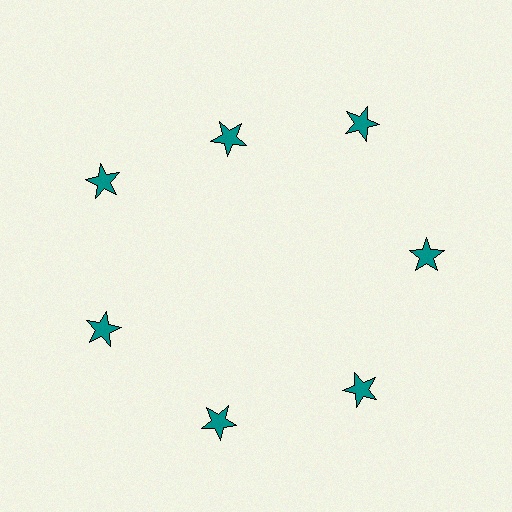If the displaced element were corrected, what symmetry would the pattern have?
It would have 7-fold rotational symmetry — the pattern would map onto itself every 51 degrees.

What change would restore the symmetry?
The symmetry would be restored by moving it outward, back onto the ring so that all 7 stars sit at equal angles and equal distance from the center.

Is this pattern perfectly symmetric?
No. The 7 teal stars are arranged in a ring, but one element near the 12 o'clock position is pulled inward toward the center, breaking the 7-fold rotational symmetry.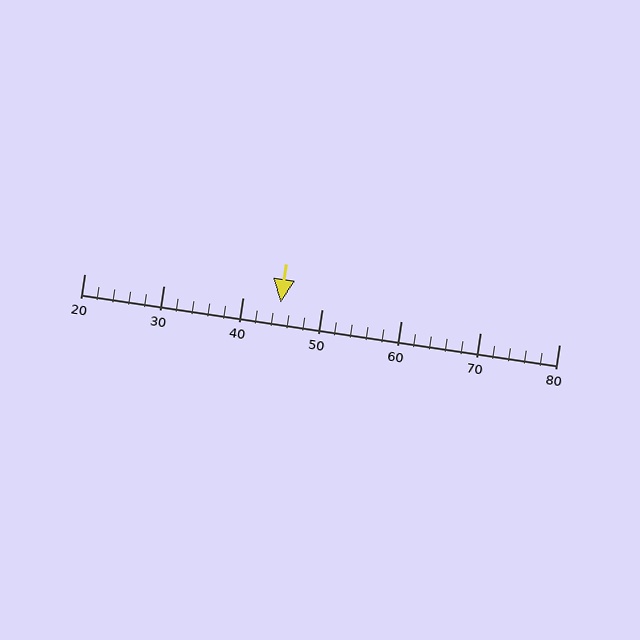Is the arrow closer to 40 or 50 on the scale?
The arrow is closer to 40.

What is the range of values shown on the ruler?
The ruler shows values from 20 to 80.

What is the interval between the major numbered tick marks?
The major tick marks are spaced 10 units apart.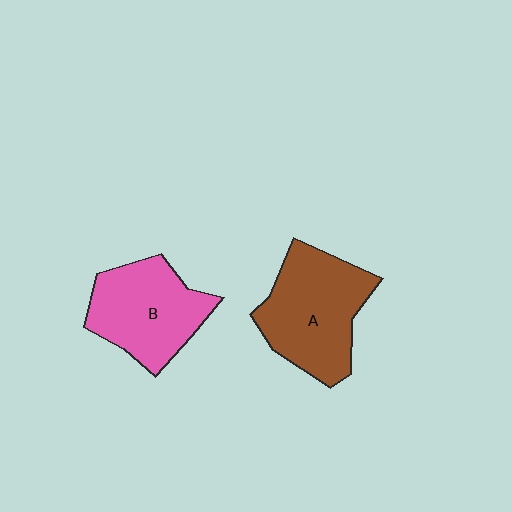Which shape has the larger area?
Shape A (brown).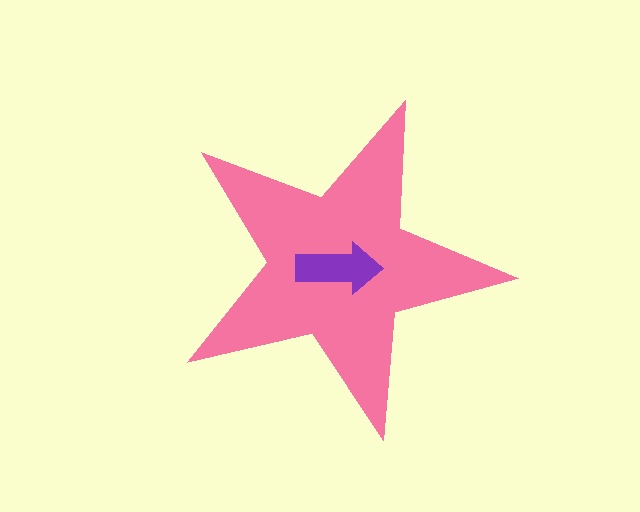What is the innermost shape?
The purple arrow.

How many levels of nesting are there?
2.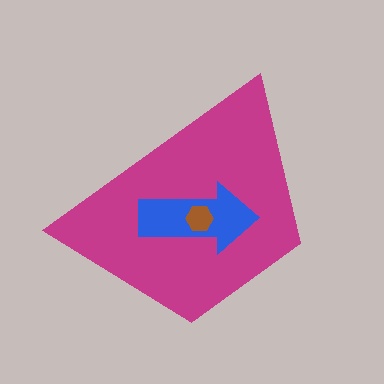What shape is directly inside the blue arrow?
The brown hexagon.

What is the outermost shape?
The magenta trapezoid.